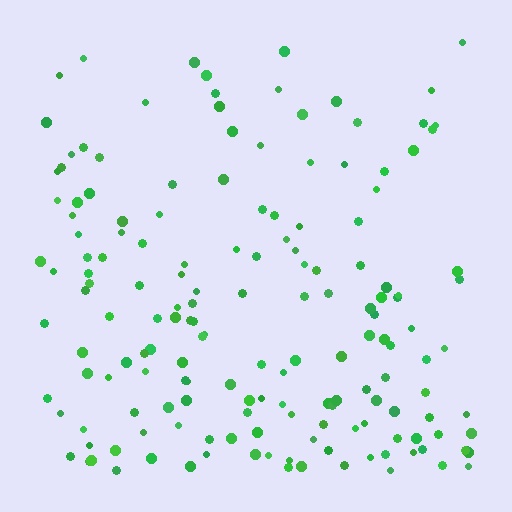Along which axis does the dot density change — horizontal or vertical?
Vertical.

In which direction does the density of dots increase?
From top to bottom, with the bottom side densest.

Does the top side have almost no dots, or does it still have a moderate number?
Still a moderate number, just noticeably fewer than the bottom.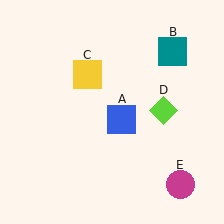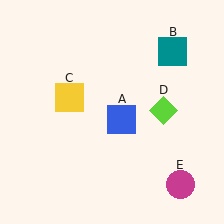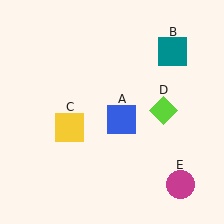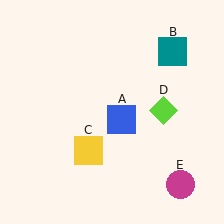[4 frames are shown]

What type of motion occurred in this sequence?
The yellow square (object C) rotated counterclockwise around the center of the scene.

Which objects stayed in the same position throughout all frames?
Blue square (object A) and teal square (object B) and lime diamond (object D) and magenta circle (object E) remained stationary.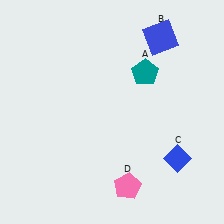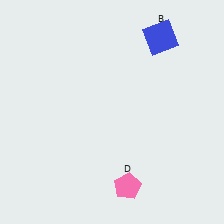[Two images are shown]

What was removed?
The teal pentagon (A), the blue diamond (C) were removed in Image 2.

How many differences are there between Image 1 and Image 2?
There are 2 differences between the two images.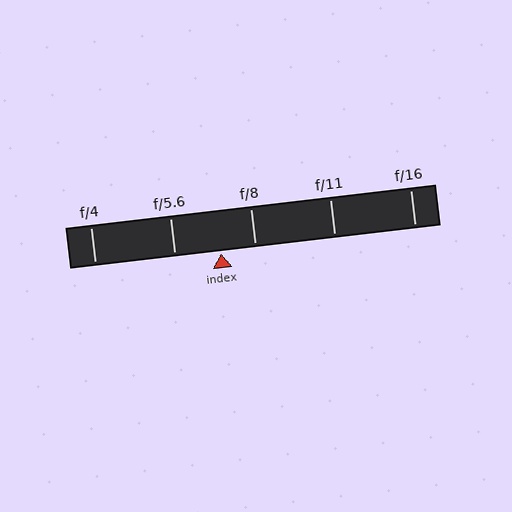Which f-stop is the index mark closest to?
The index mark is closest to f/8.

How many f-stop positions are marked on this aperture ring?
There are 5 f-stop positions marked.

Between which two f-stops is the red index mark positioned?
The index mark is between f/5.6 and f/8.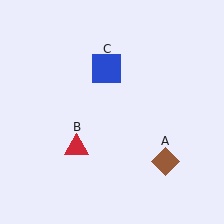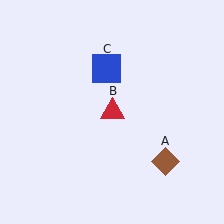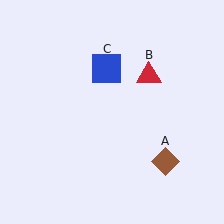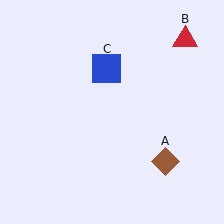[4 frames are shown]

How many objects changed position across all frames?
1 object changed position: red triangle (object B).